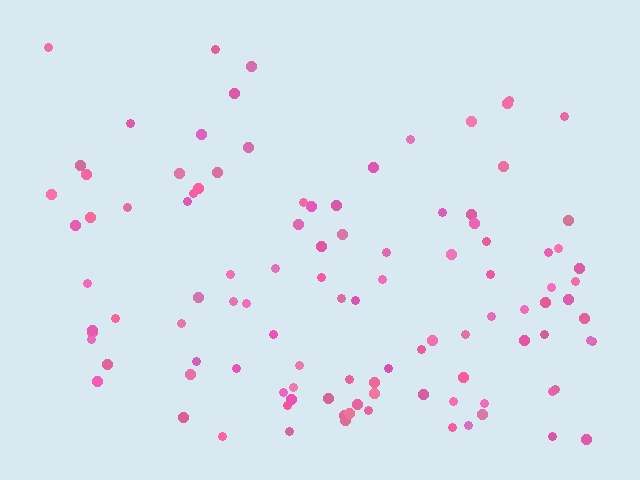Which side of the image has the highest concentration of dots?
The bottom.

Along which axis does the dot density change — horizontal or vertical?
Vertical.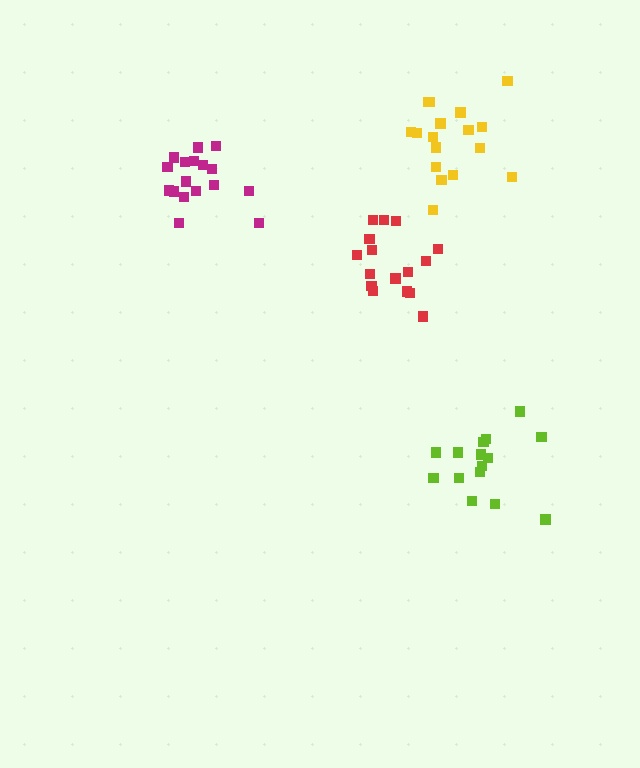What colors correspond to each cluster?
The clusters are colored: lime, yellow, red, magenta.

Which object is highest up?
The yellow cluster is topmost.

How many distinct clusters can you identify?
There are 4 distinct clusters.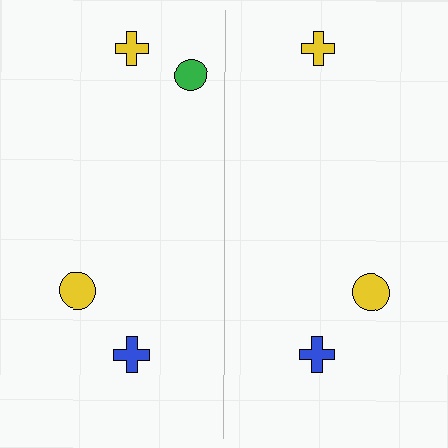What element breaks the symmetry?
A green circle is missing from the right side.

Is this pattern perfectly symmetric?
No, the pattern is not perfectly symmetric. A green circle is missing from the right side.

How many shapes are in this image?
There are 7 shapes in this image.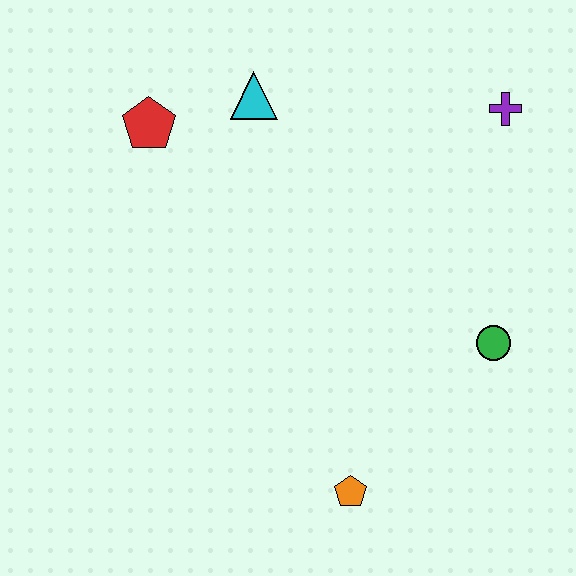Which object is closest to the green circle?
The orange pentagon is closest to the green circle.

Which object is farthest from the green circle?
The red pentagon is farthest from the green circle.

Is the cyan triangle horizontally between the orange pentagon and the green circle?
No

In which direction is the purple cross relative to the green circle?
The purple cross is above the green circle.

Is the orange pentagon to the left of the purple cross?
Yes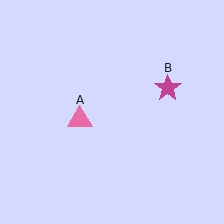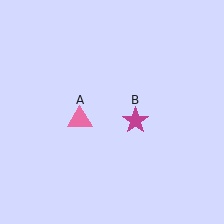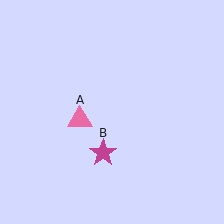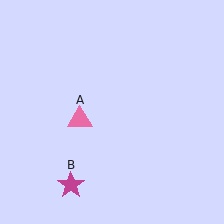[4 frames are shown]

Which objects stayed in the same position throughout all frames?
Pink triangle (object A) remained stationary.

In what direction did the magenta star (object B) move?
The magenta star (object B) moved down and to the left.